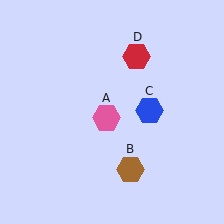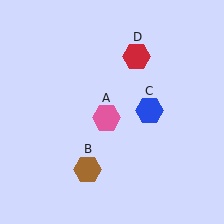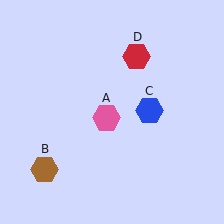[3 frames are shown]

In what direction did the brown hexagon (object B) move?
The brown hexagon (object B) moved left.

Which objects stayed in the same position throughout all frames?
Pink hexagon (object A) and blue hexagon (object C) and red hexagon (object D) remained stationary.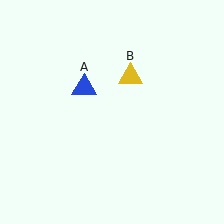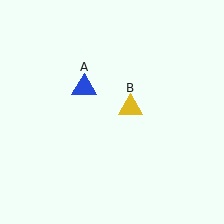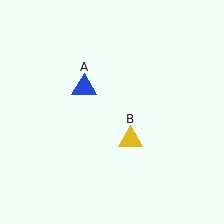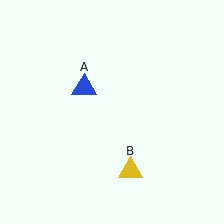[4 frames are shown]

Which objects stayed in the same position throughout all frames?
Blue triangle (object A) remained stationary.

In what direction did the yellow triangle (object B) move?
The yellow triangle (object B) moved down.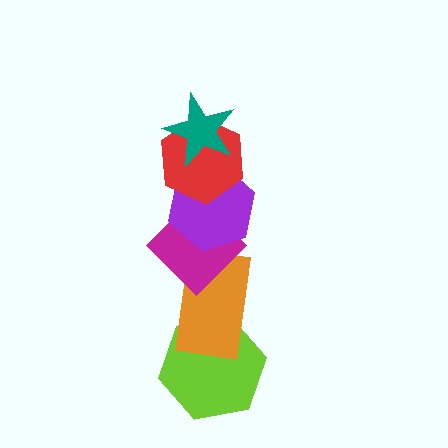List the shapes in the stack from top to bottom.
From top to bottom: the teal star, the red hexagon, the purple hexagon, the magenta diamond, the orange rectangle, the lime hexagon.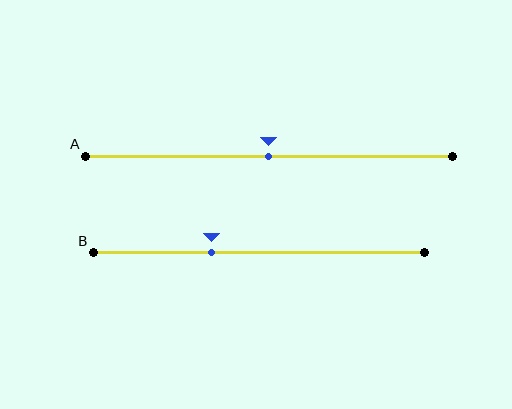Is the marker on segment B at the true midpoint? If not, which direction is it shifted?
No, the marker on segment B is shifted to the left by about 14% of the segment length.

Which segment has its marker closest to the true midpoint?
Segment A has its marker closest to the true midpoint.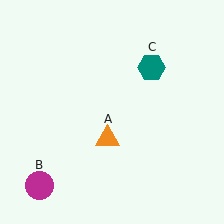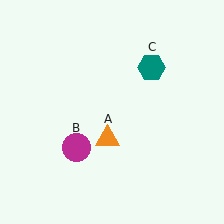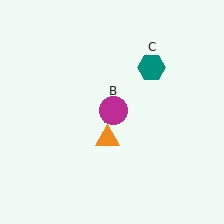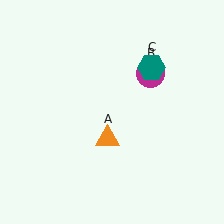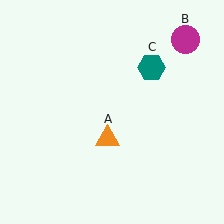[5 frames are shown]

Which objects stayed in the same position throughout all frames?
Orange triangle (object A) and teal hexagon (object C) remained stationary.